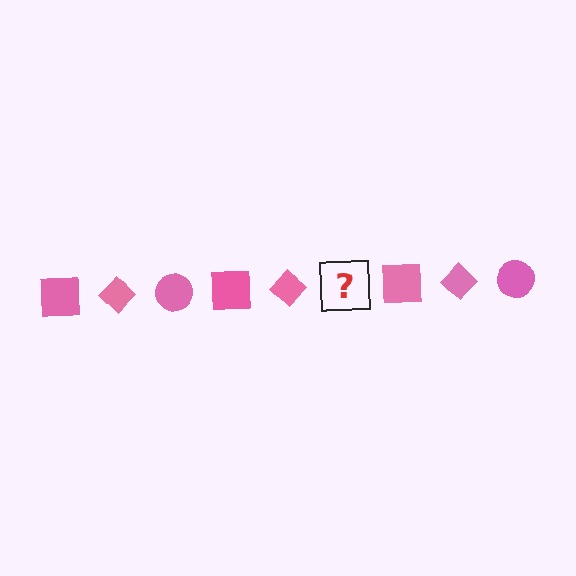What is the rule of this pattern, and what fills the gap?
The rule is that the pattern cycles through square, diamond, circle shapes in pink. The gap should be filled with a pink circle.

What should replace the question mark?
The question mark should be replaced with a pink circle.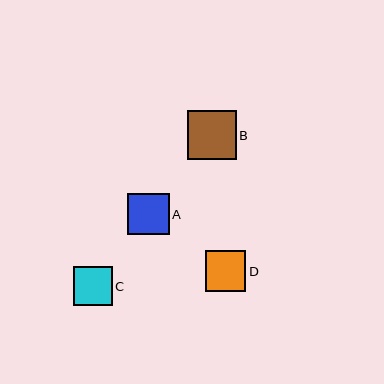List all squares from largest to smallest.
From largest to smallest: B, A, D, C.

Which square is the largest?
Square B is the largest with a size of approximately 49 pixels.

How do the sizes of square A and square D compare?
Square A and square D are approximately the same size.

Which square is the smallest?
Square C is the smallest with a size of approximately 38 pixels.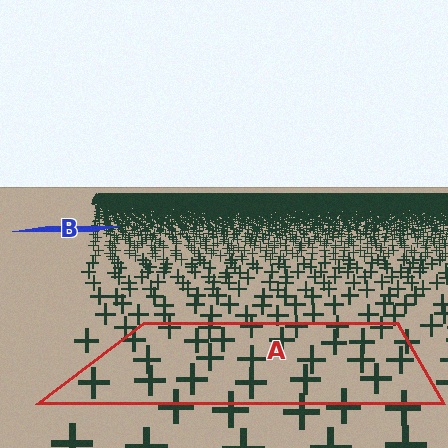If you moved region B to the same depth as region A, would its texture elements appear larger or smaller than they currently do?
They would appear larger. At a closer depth, the same texture elements are projected at a bigger on-screen size.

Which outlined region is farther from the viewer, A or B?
Region B is farther from the viewer — the texture elements inside it appear smaller and more densely packed.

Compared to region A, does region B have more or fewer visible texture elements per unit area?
Region B has more texture elements per unit area — they are packed more densely because it is farther away.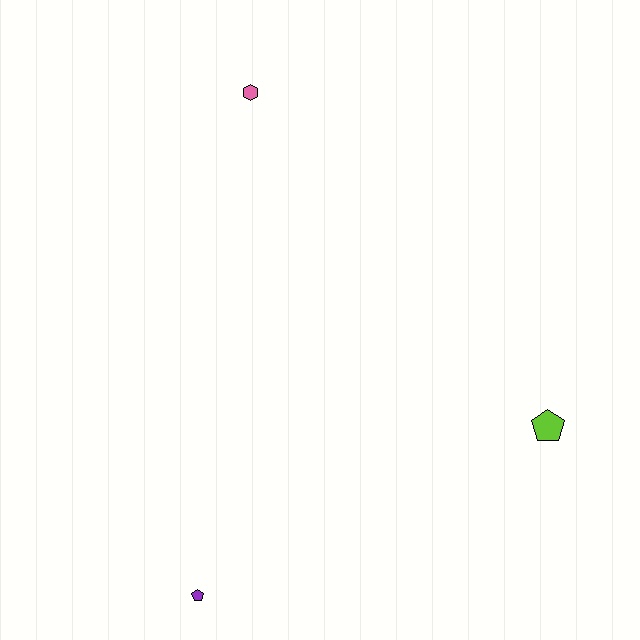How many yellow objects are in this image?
There are no yellow objects.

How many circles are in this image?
There are no circles.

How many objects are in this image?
There are 3 objects.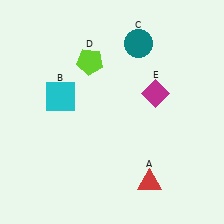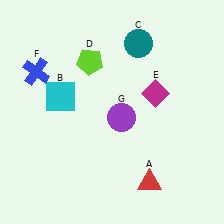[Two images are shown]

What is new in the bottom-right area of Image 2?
A purple circle (G) was added in the bottom-right area of Image 2.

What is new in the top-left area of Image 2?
A blue cross (F) was added in the top-left area of Image 2.